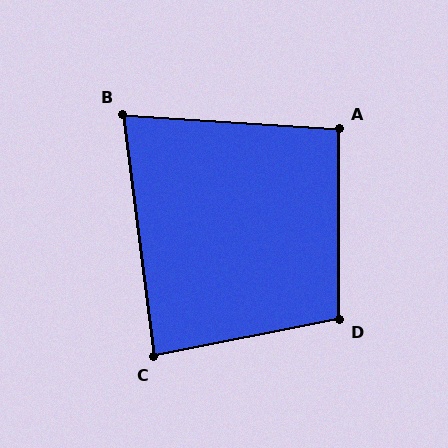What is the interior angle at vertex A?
Approximately 94 degrees (approximately right).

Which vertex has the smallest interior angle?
B, at approximately 79 degrees.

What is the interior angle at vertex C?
Approximately 86 degrees (approximately right).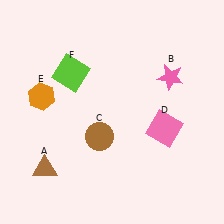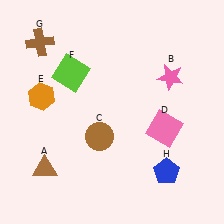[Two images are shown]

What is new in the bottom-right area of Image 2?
A blue pentagon (H) was added in the bottom-right area of Image 2.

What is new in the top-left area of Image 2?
A brown cross (G) was added in the top-left area of Image 2.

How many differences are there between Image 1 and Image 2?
There are 2 differences between the two images.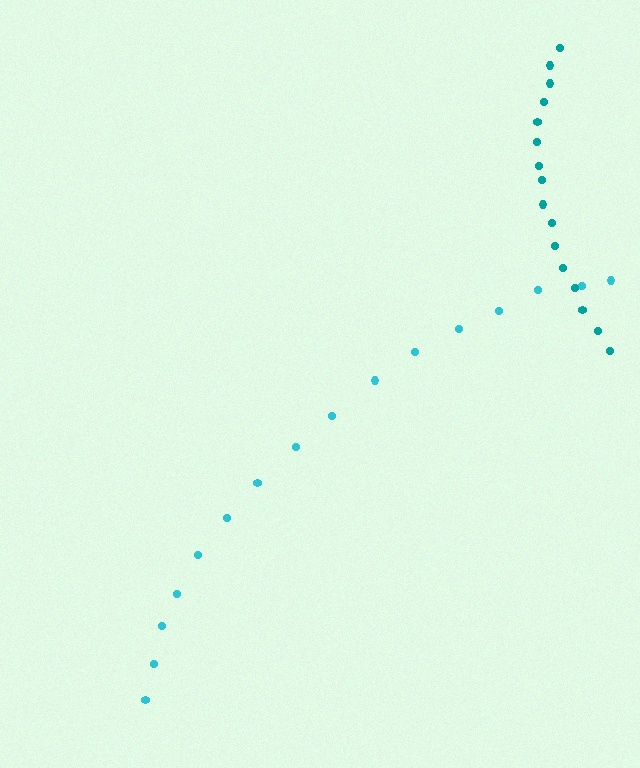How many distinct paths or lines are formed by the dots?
There are 2 distinct paths.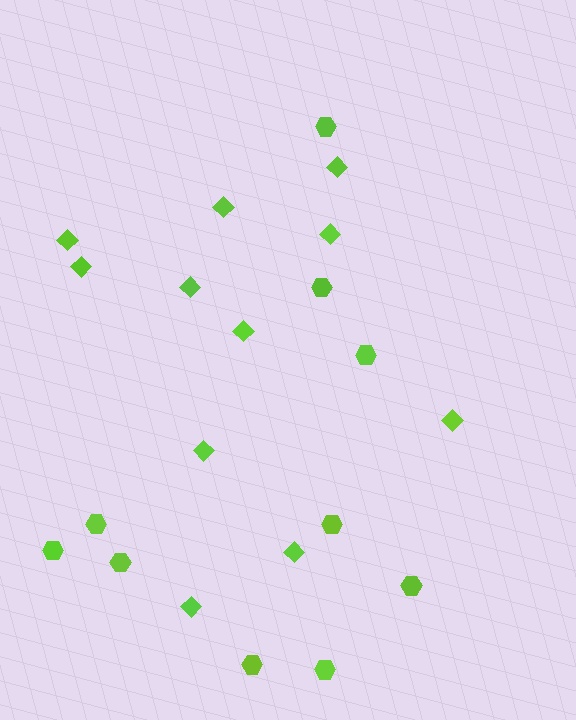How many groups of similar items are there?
There are 2 groups: one group of hexagons (10) and one group of diamonds (11).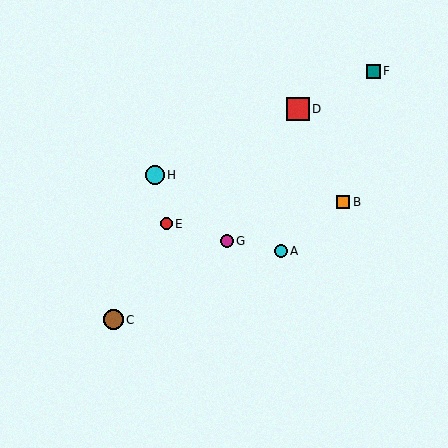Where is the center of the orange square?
The center of the orange square is at (343, 202).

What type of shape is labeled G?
Shape G is a magenta circle.